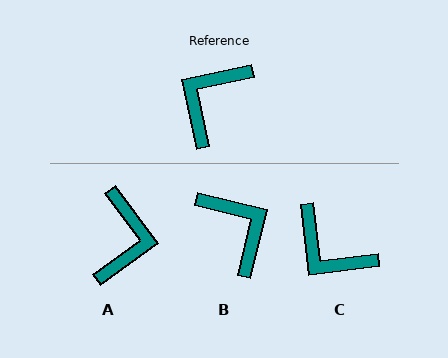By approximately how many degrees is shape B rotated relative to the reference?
Approximately 115 degrees clockwise.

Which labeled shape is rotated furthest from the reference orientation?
A, about 155 degrees away.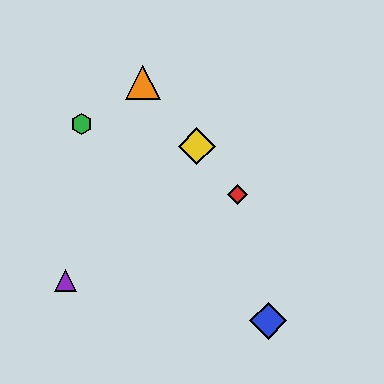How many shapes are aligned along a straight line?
3 shapes (the red diamond, the yellow diamond, the orange triangle) are aligned along a straight line.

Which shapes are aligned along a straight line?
The red diamond, the yellow diamond, the orange triangle are aligned along a straight line.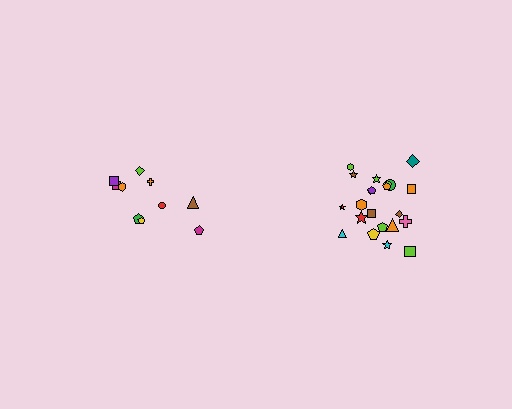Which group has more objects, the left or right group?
The right group.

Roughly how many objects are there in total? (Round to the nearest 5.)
Roughly 30 objects in total.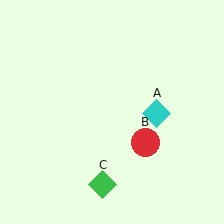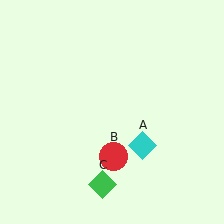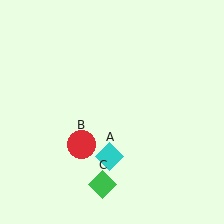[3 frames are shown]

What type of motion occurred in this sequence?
The cyan diamond (object A), red circle (object B) rotated clockwise around the center of the scene.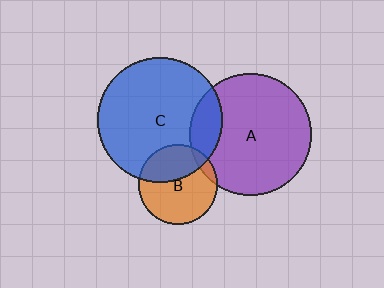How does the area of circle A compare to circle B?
Approximately 2.3 times.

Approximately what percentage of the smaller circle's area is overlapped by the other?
Approximately 35%.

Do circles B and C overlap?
Yes.